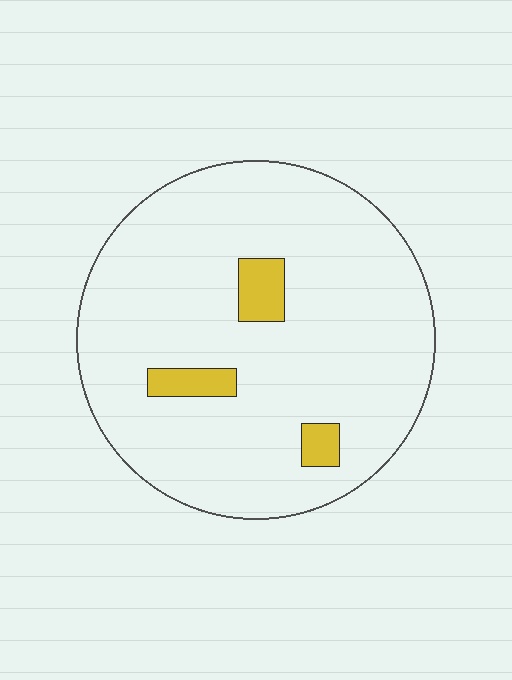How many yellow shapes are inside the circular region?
3.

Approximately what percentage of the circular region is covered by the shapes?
Approximately 5%.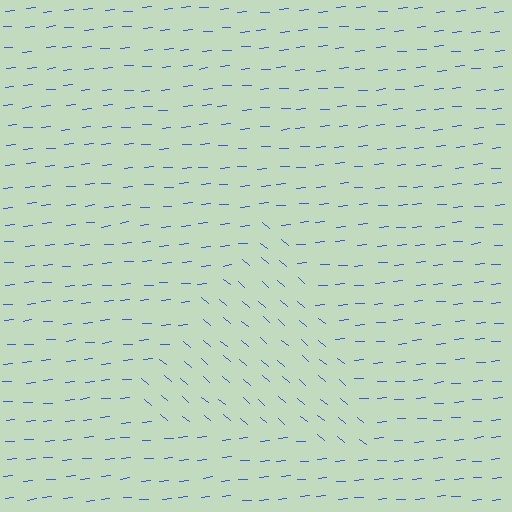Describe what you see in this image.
The image is filled with small blue line segments. A triangle region in the image has lines oriented differently from the surrounding lines, creating a visible texture boundary.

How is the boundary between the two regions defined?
The boundary is defined purely by a change in line orientation (approximately 45 degrees difference). All lines are the same color and thickness.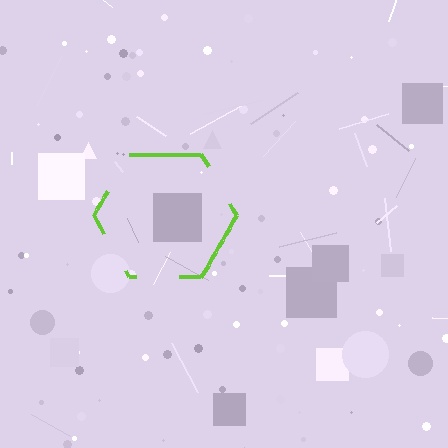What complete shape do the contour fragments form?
The contour fragments form a hexagon.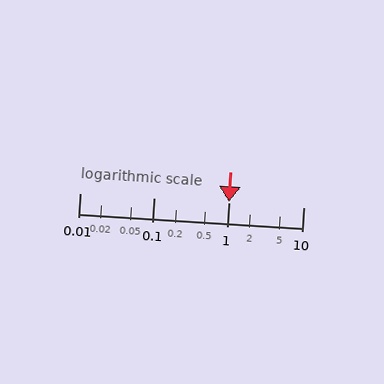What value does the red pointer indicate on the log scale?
The pointer indicates approximately 1.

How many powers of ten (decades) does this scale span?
The scale spans 3 decades, from 0.01 to 10.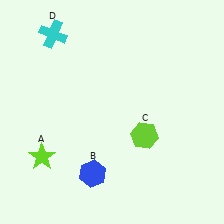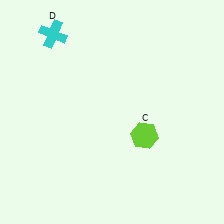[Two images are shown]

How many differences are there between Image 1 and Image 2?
There are 2 differences between the two images.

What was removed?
The blue hexagon (B), the lime star (A) were removed in Image 2.